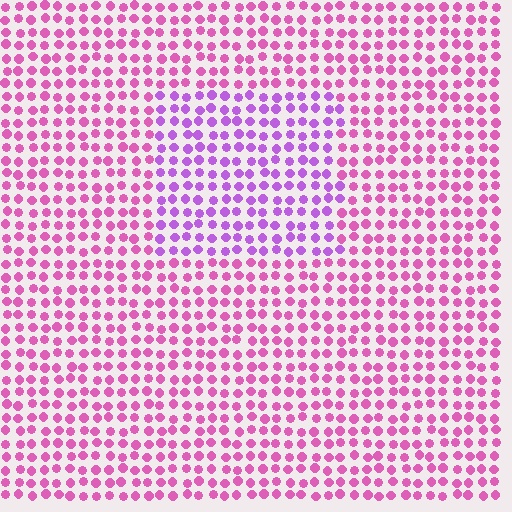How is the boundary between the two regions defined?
The boundary is defined purely by a slight shift in hue (about 35 degrees). Spacing, size, and orientation are identical on both sides.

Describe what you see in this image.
The image is filled with small pink elements in a uniform arrangement. A rectangle-shaped region is visible where the elements are tinted to a slightly different hue, forming a subtle color boundary.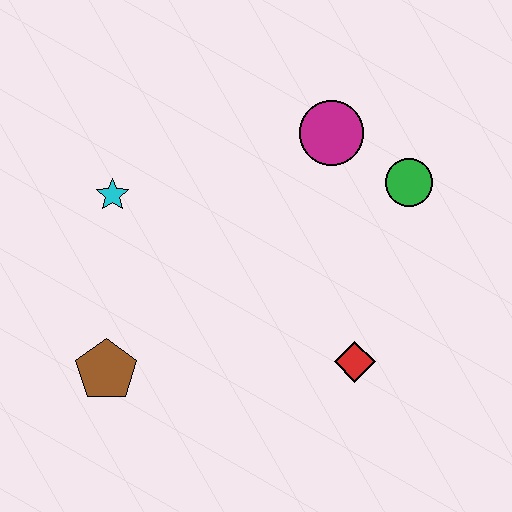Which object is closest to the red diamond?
The green circle is closest to the red diamond.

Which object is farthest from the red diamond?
The cyan star is farthest from the red diamond.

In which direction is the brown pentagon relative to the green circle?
The brown pentagon is to the left of the green circle.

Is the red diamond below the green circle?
Yes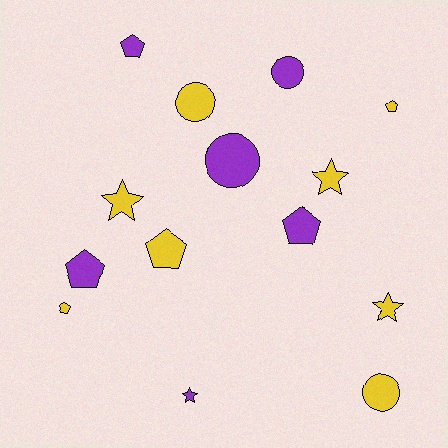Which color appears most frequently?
Yellow, with 8 objects.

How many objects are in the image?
There are 14 objects.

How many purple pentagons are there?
There are 3 purple pentagons.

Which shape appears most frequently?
Pentagon, with 6 objects.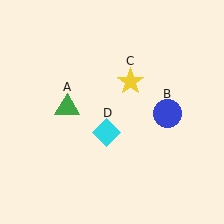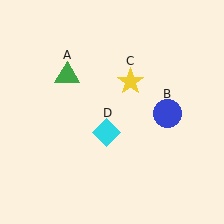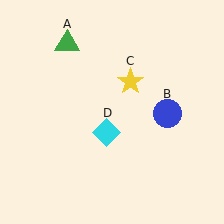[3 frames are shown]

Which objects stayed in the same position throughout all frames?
Blue circle (object B) and yellow star (object C) and cyan diamond (object D) remained stationary.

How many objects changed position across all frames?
1 object changed position: green triangle (object A).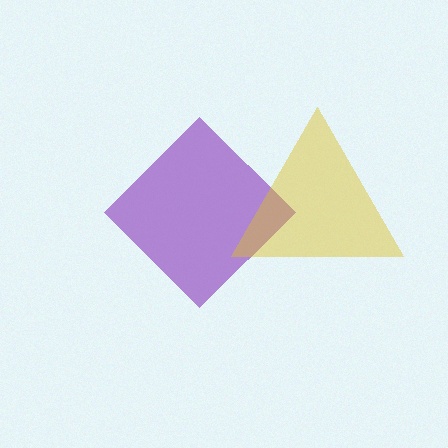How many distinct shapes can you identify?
There are 2 distinct shapes: a purple diamond, a yellow triangle.